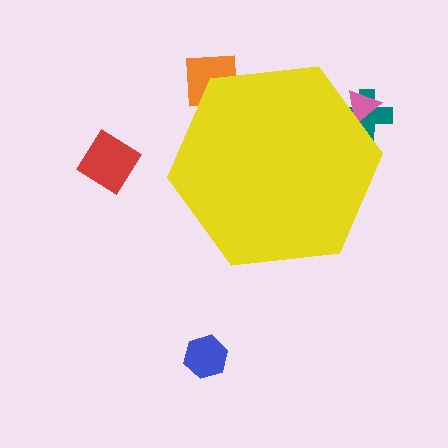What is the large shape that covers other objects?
A yellow hexagon.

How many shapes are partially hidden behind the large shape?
3 shapes are partially hidden.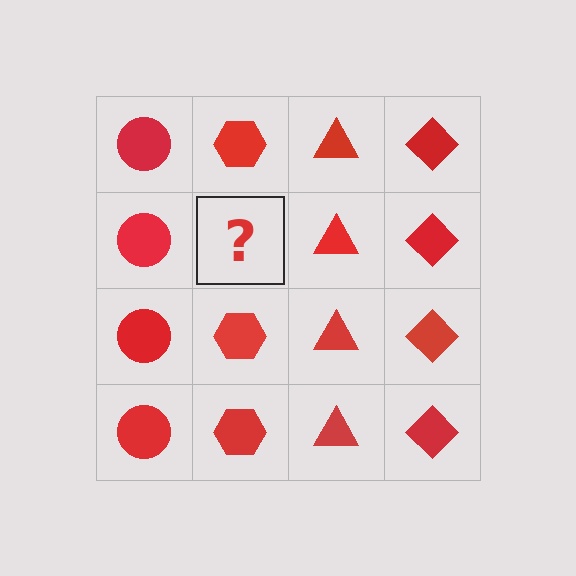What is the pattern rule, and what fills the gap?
The rule is that each column has a consistent shape. The gap should be filled with a red hexagon.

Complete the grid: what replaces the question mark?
The question mark should be replaced with a red hexagon.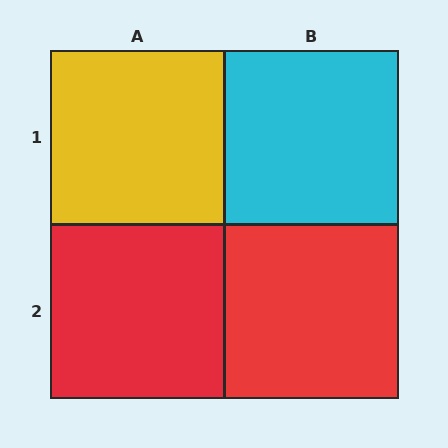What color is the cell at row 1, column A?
Yellow.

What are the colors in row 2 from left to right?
Red, red.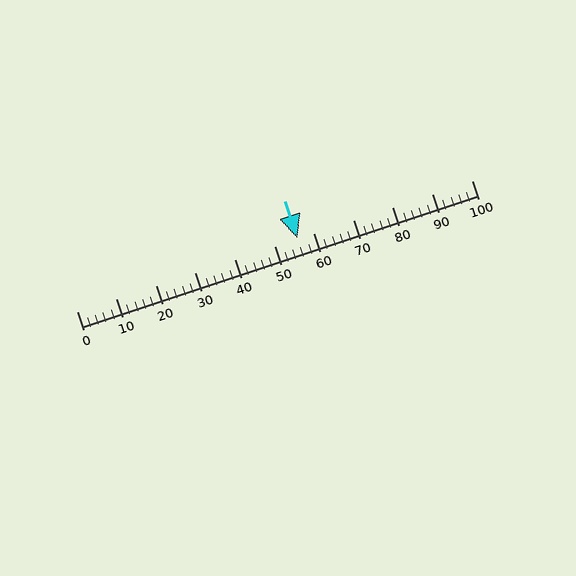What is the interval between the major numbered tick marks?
The major tick marks are spaced 10 units apart.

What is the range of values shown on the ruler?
The ruler shows values from 0 to 100.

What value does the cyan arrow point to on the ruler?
The cyan arrow points to approximately 56.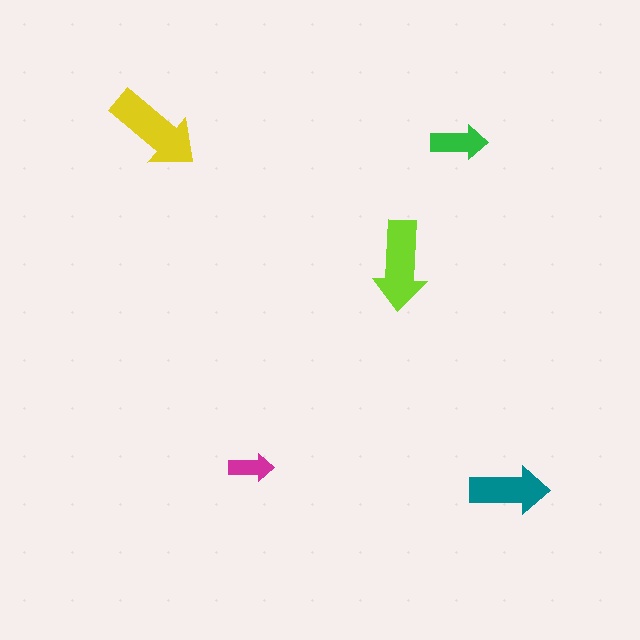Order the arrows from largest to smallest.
the yellow one, the lime one, the teal one, the green one, the magenta one.